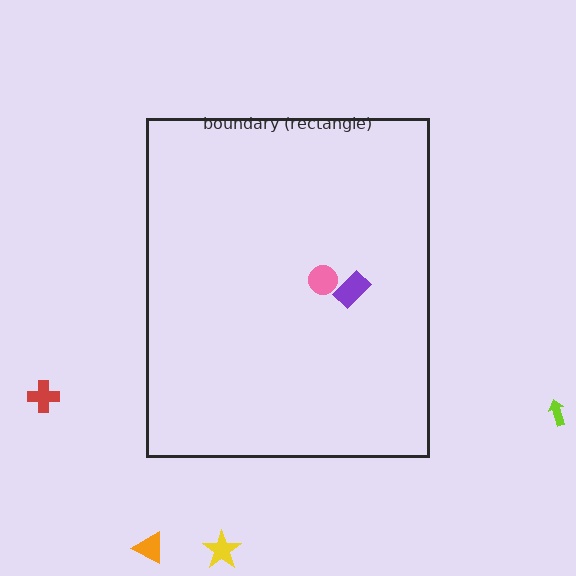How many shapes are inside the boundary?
2 inside, 4 outside.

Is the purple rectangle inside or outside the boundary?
Inside.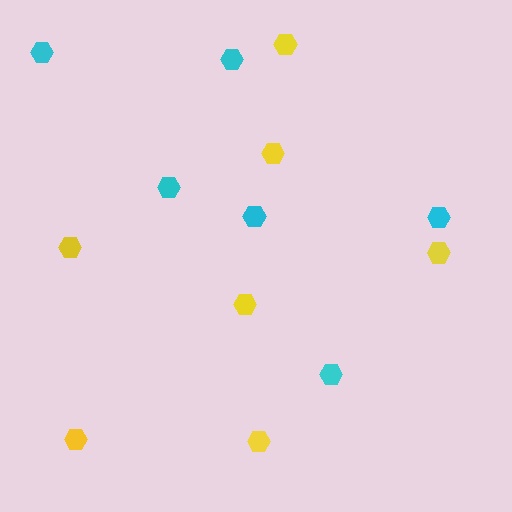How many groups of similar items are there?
There are 2 groups: one group of yellow hexagons (7) and one group of cyan hexagons (6).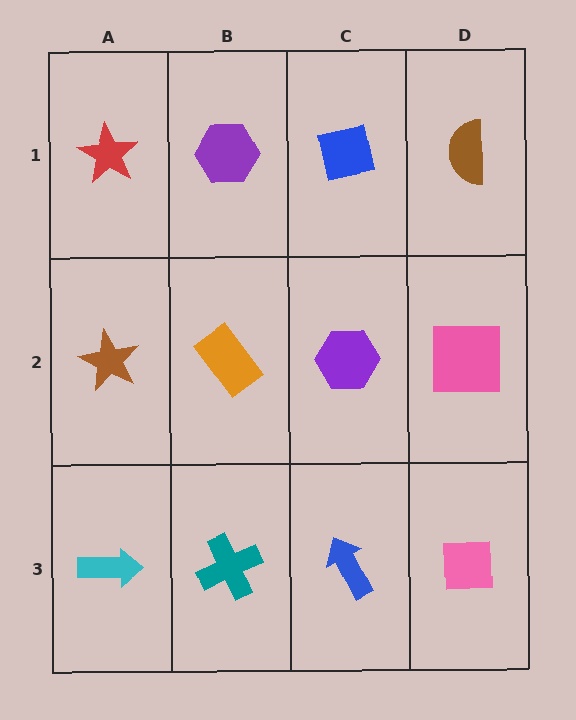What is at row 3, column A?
A cyan arrow.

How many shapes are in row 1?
4 shapes.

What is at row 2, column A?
A brown star.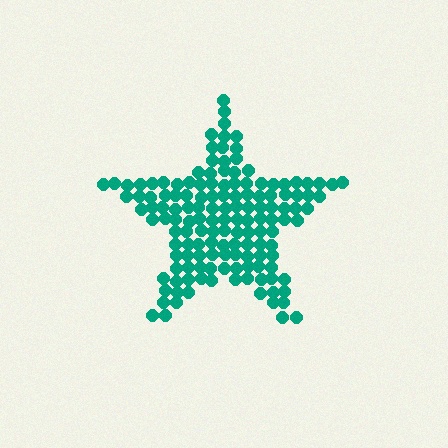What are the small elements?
The small elements are circles.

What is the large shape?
The large shape is a star.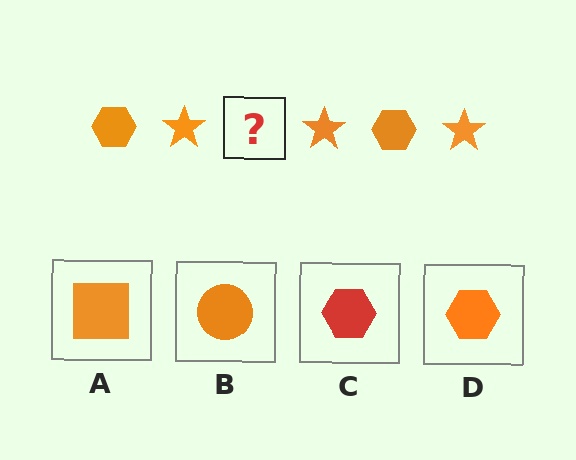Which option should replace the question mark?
Option D.